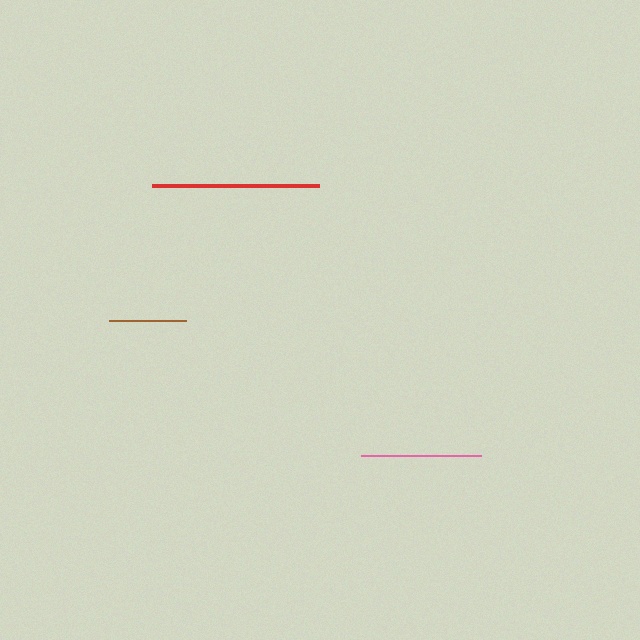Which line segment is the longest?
The red line is the longest at approximately 167 pixels.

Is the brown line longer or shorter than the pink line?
The pink line is longer than the brown line.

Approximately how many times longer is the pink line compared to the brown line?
The pink line is approximately 1.5 times the length of the brown line.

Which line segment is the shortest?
The brown line is the shortest at approximately 78 pixels.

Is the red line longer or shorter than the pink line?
The red line is longer than the pink line.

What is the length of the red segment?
The red segment is approximately 167 pixels long.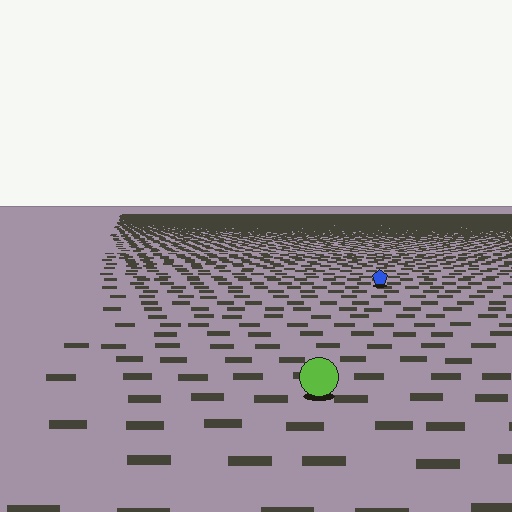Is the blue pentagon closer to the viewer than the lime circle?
No. The lime circle is closer — you can tell from the texture gradient: the ground texture is coarser near it.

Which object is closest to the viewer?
The lime circle is closest. The texture marks near it are larger and more spread out.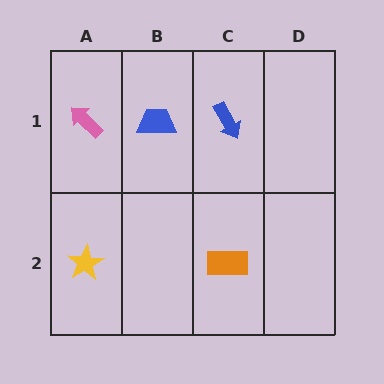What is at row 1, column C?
A blue arrow.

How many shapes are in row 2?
2 shapes.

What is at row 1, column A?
A pink arrow.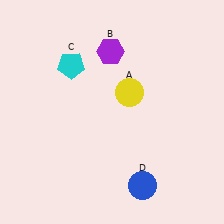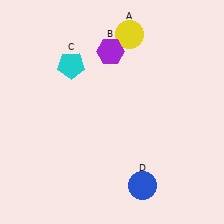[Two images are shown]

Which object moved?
The yellow circle (A) moved up.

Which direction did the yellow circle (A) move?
The yellow circle (A) moved up.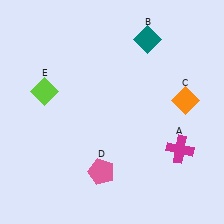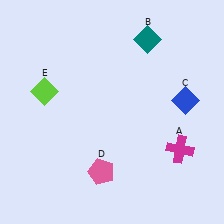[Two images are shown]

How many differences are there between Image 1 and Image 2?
There is 1 difference between the two images.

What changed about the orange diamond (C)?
In Image 1, C is orange. In Image 2, it changed to blue.